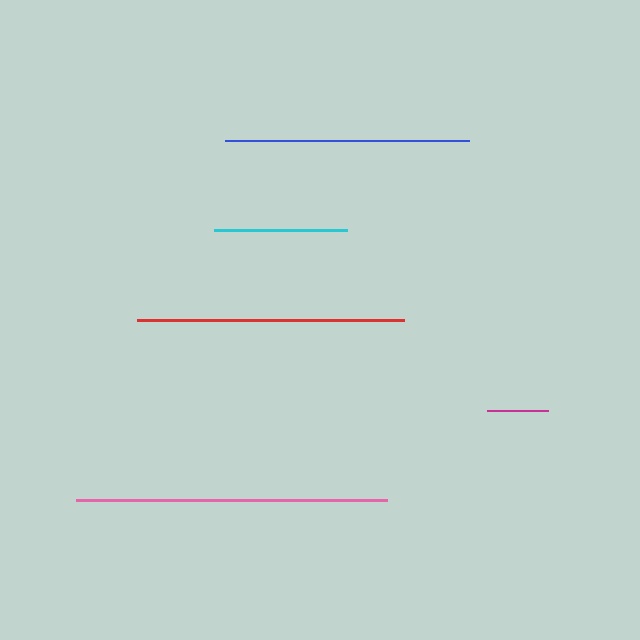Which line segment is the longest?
The pink line is the longest at approximately 311 pixels.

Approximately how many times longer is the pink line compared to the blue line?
The pink line is approximately 1.3 times the length of the blue line.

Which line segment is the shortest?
The magenta line is the shortest at approximately 61 pixels.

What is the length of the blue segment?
The blue segment is approximately 245 pixels long.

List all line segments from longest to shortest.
From longest to shortest: pink, red, blue, cyan, magenta.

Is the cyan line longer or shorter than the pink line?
The pink line is longer than the cyan line.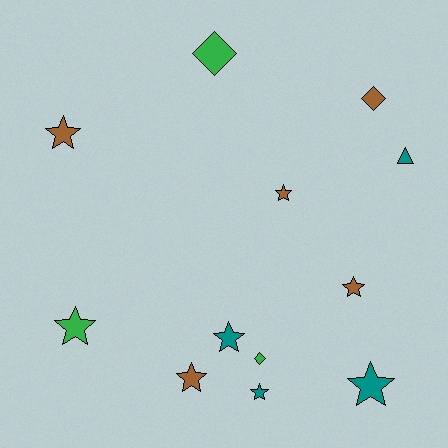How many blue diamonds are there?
There are no blue diamonds.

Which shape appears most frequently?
Star, with 8 objects.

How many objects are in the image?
There are 12 objects.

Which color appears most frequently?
Brown, with 5 objects.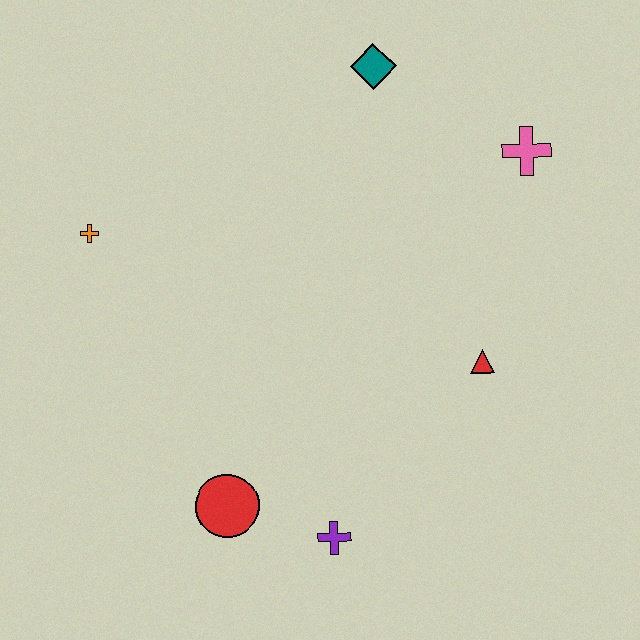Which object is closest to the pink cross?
The teal diamond is closest to the pink cross.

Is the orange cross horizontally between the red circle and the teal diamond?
No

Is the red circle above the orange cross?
No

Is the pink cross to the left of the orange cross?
No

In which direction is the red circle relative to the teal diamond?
The red circle is below the teal diamond.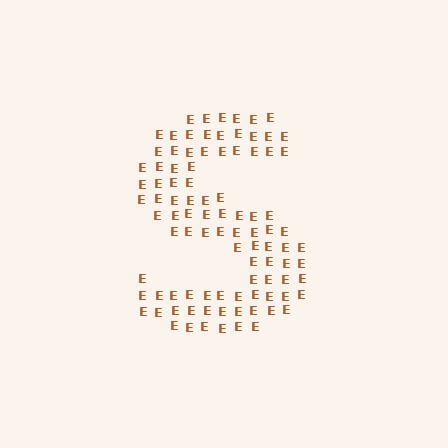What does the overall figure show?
The overall figure shows the letter S.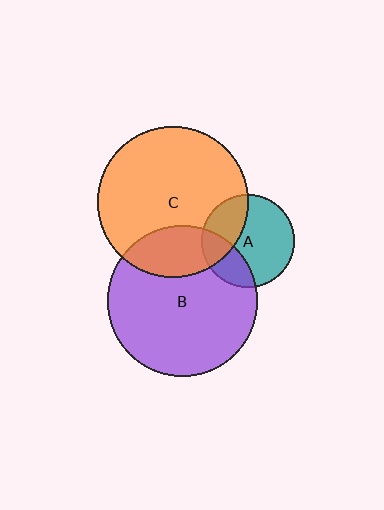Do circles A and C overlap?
Yes.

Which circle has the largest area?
Circle C (orange).